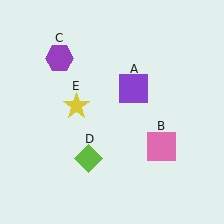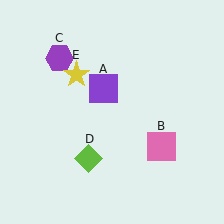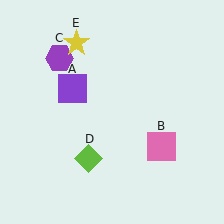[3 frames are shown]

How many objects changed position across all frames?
2 objects changed position: purple square (object A), yellow star (object E).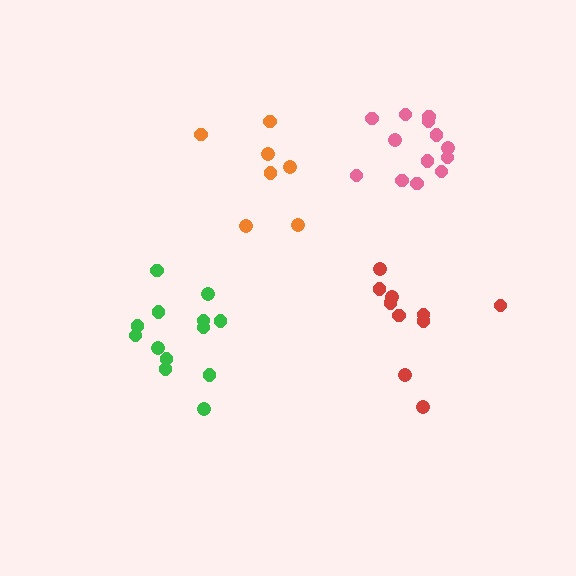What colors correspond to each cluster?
The clusters are colored: red, green, orange, pink.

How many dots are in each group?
Group 1: 10 dots, Group 2: 13 dots, Group 3: 7 dots, Group 4: 13 dots (43 total).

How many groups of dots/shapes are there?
There are 4 groups.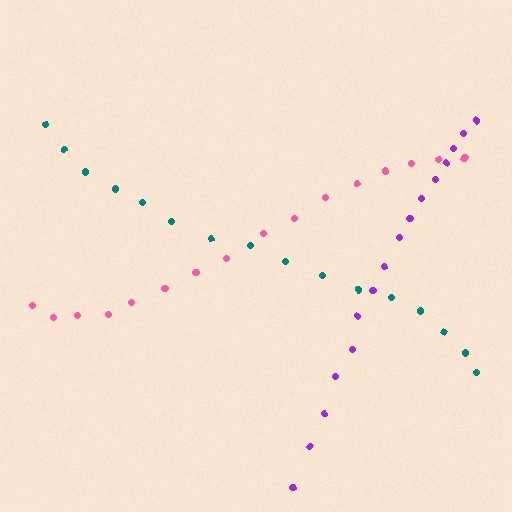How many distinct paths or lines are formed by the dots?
There are 3 distinct paths.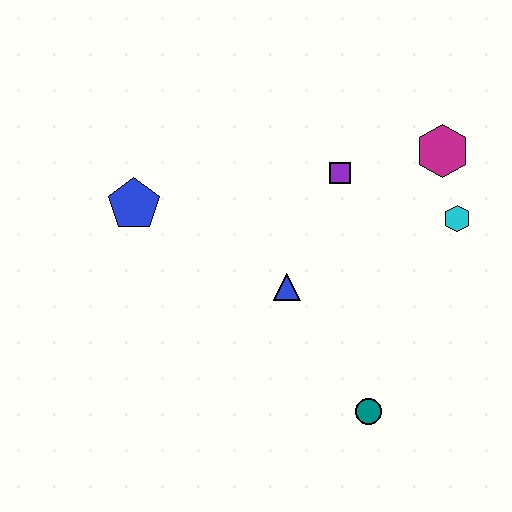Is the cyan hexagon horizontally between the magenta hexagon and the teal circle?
No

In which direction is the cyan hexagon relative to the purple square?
The cyan hexagon is to the right of the purple square.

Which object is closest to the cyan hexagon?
The magenta hexagon is closest to the cyan hexagon.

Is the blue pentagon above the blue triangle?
Yes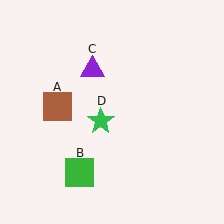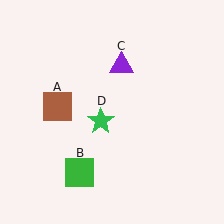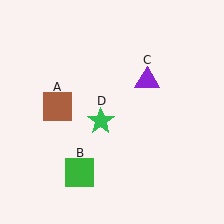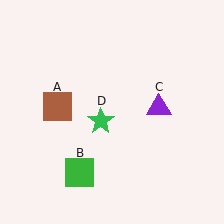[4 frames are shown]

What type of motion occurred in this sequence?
The purple triangle (object C) rotated clockwise around the center of the scene.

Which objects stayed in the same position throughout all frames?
Brown square (object A) and green square (object B) and green star (object D) remained stationary.